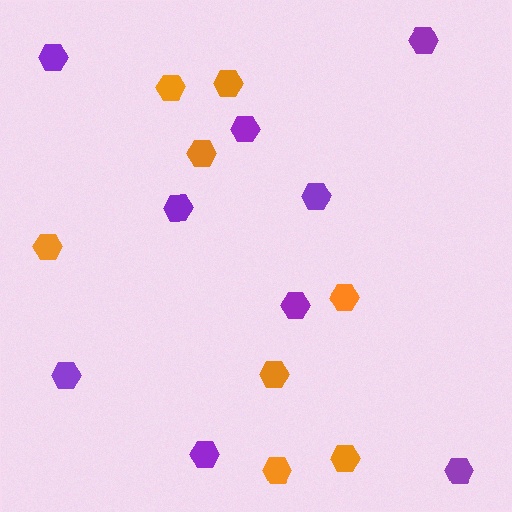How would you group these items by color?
There are 2 groups: one group of orange hexagons (8) and one group of purple hexagons (9).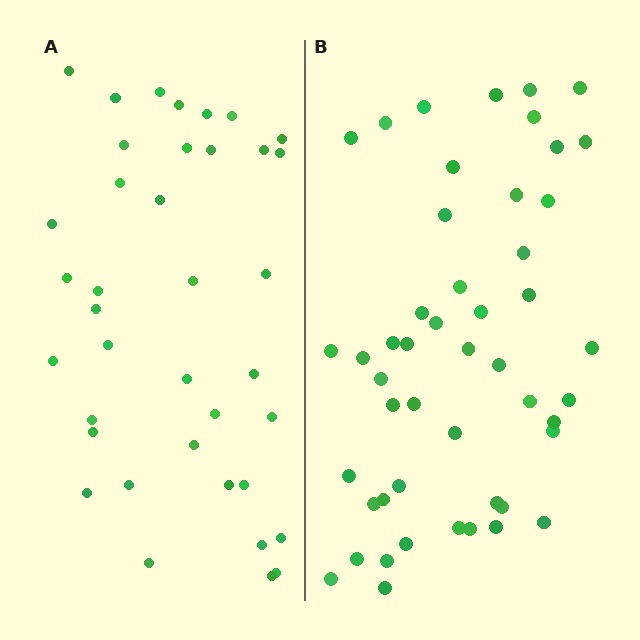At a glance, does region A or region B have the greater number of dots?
Region B (the right region) has more dots.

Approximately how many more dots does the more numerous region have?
Region B has roughly 12 or so more dots than region A.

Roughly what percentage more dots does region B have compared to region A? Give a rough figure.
About 30% more.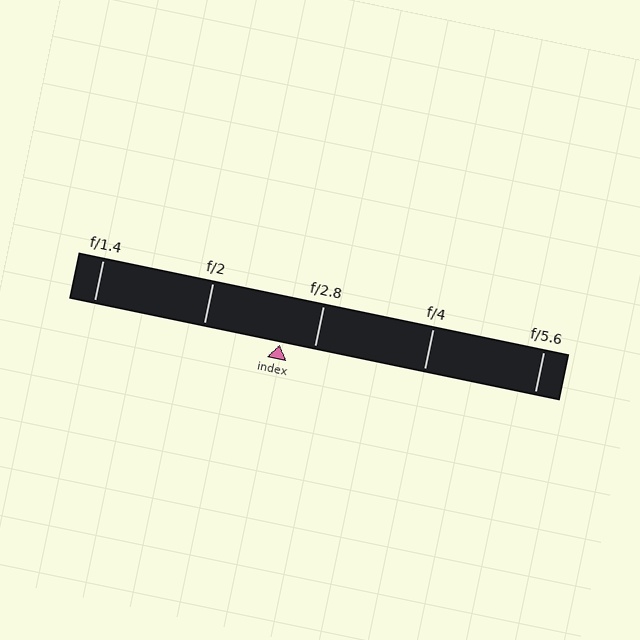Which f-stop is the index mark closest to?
The index mark is closest to f/2.8.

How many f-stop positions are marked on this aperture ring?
There are 5 f-stop positions marked.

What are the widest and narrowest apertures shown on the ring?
The widest aperture shown is f/1.4 and the narrowest is f/5.6.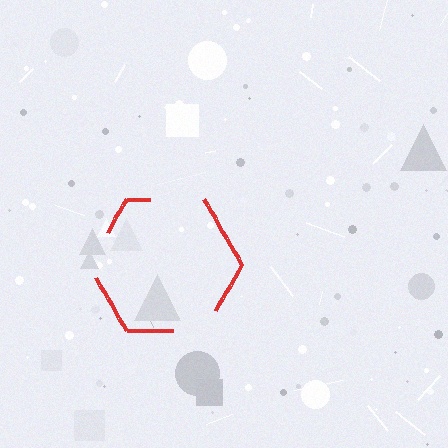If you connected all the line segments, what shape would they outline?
They would outline a hexagon.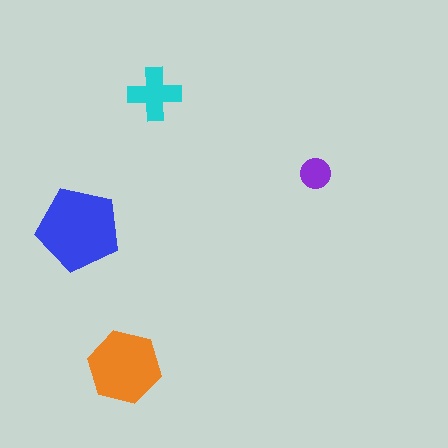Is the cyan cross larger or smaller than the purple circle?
Larger.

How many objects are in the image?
There are 4 objects in the image.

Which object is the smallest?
The purple circle.